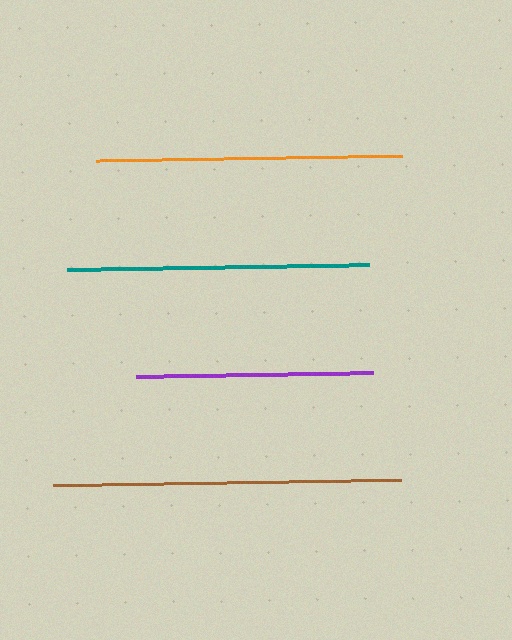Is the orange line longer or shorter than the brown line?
The brown line is longer than the orange line.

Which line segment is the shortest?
The purple line is the shortest at approximately 237 pixels.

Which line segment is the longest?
The brown line is the longest at approximately 348 pixels.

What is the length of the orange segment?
The orange segment is approximately 306 pixels long.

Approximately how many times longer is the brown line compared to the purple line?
The brown line is approximately 1.5 times the length of the purple line.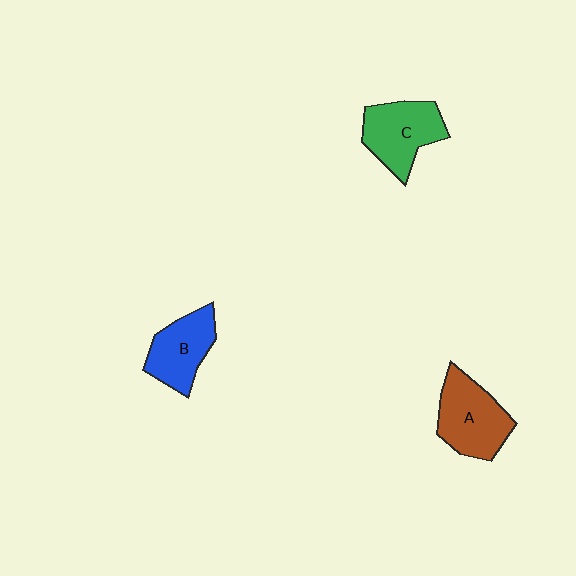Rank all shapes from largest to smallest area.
From largest to smallest: A (brown), C (green), B (blue).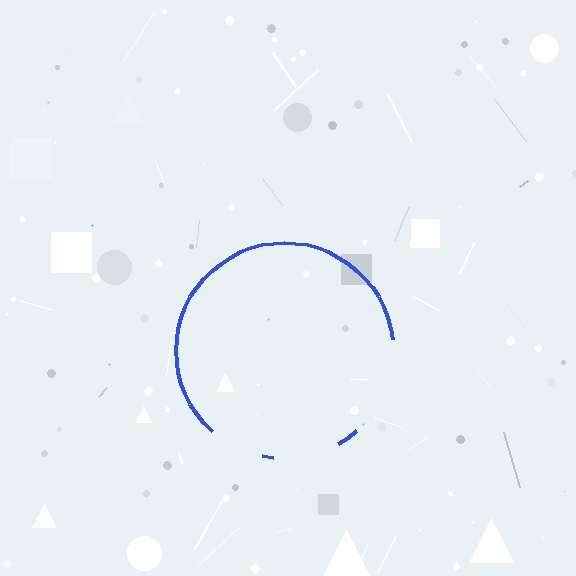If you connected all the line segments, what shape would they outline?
They would outline a circle.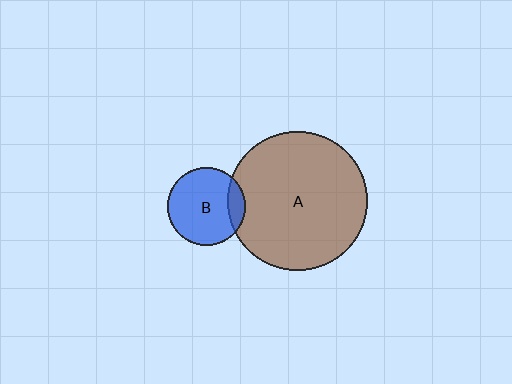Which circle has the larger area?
Circle A (brown).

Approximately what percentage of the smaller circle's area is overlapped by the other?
Approximately 15%.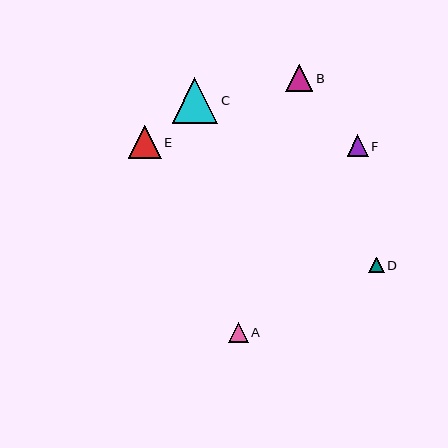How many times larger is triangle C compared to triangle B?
Triangle C is approximately 1.7 times the size of triangle B.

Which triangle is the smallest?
Triangle D is the smallest with a size of approximately 15 pixels.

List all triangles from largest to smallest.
From largest to smallest: C, E, B, F, A, D.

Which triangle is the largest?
Triangle C is the largest with a size of approximately 46 pixels.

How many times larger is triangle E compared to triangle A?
Triangle E is approximately 1.6 times the size of triangle A.